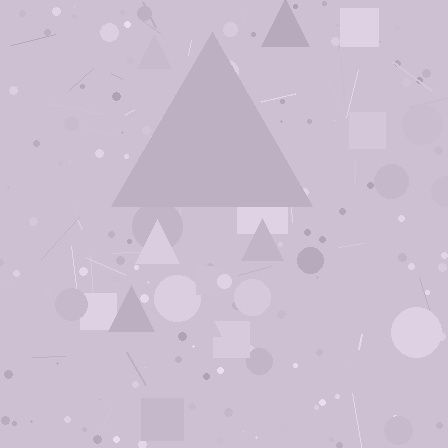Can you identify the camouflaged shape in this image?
The camouflaged shape is a triangle.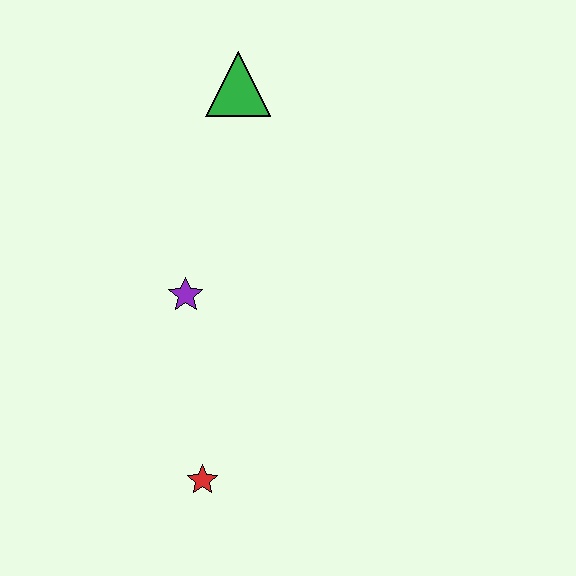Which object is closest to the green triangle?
The purple star is closest to the green triangle.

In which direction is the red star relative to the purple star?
The red star is below the purple star.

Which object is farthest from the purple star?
The green triangle is farthest from the purple star.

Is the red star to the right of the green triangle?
No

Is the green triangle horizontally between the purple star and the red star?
No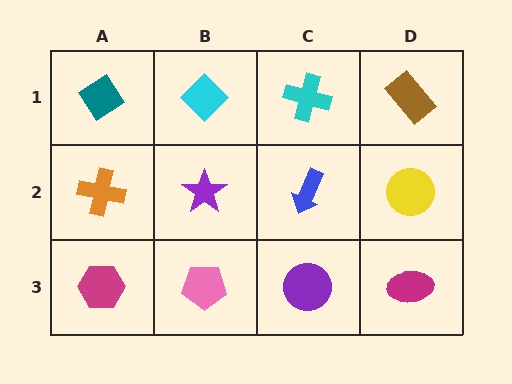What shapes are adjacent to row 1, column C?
A blue arrow (row 2, column C), a cyan diamond (row 1, column B), a brown rectangle (row 1, column D).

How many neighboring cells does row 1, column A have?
2.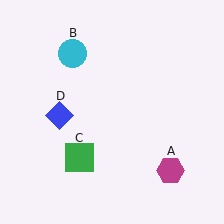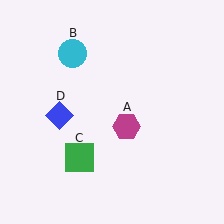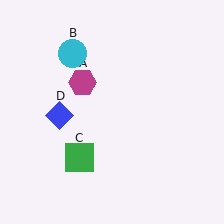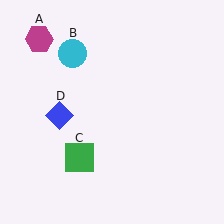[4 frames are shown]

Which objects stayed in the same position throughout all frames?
Cyan circle (object B) and green square (object C) and blue diamond (object D) remained stationary.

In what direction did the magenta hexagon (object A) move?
The magenta hexagon (object A) moved up and to the left.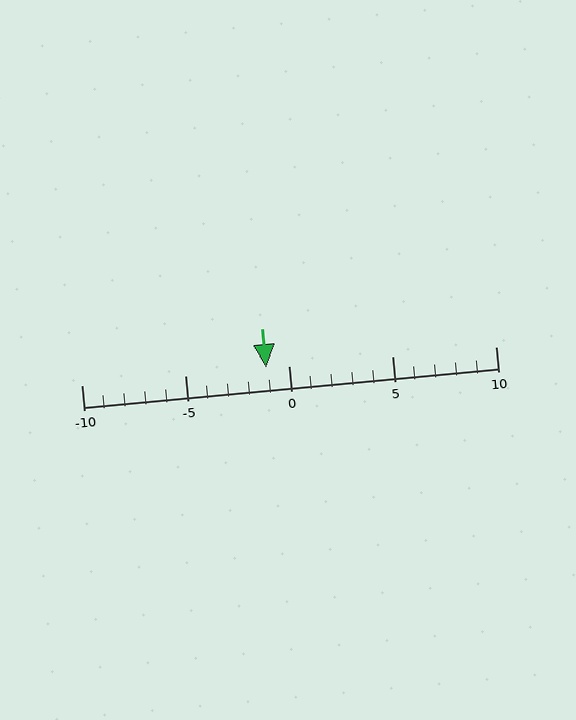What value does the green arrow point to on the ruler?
The green arrow points to approximately -1.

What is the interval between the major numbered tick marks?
The major tick marks are spaced 5 units apart.